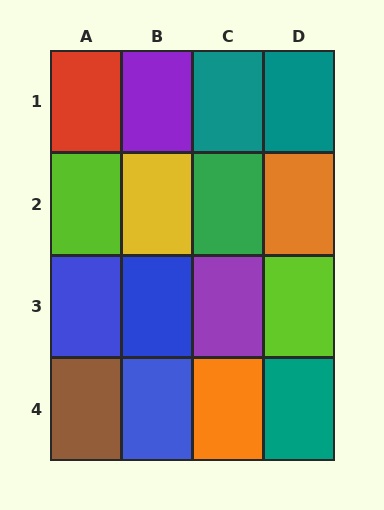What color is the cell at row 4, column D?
Teal.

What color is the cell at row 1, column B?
Purple.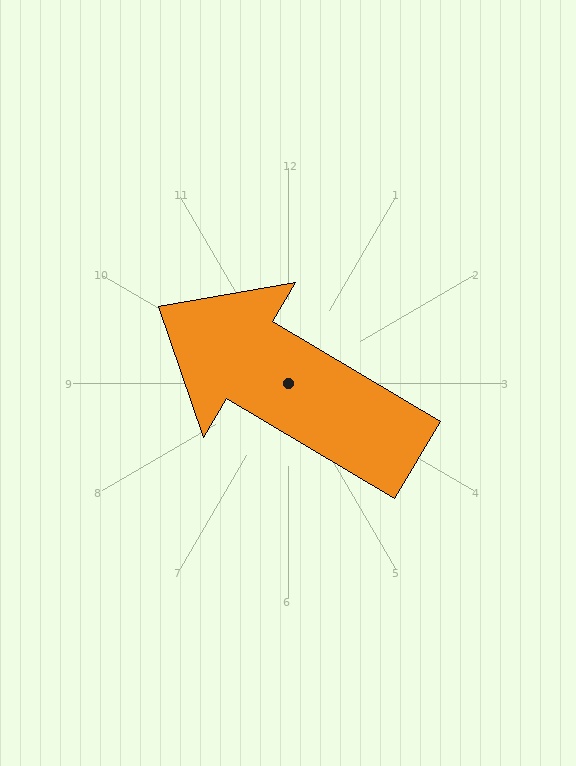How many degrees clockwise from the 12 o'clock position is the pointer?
Approximately 301 degrees.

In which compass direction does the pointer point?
Northwest.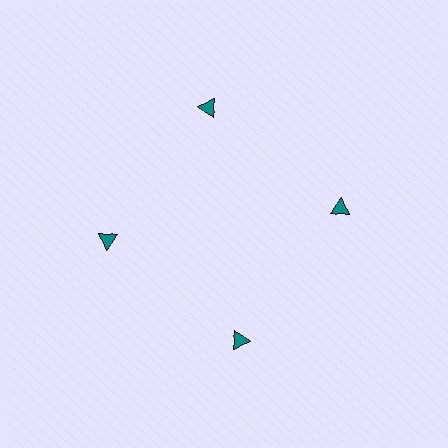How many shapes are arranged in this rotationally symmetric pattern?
There are 4 shapes, arranged in 4 groups of 1.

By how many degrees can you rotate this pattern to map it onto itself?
The pattern maps onto itself every 90 degrees of rotation.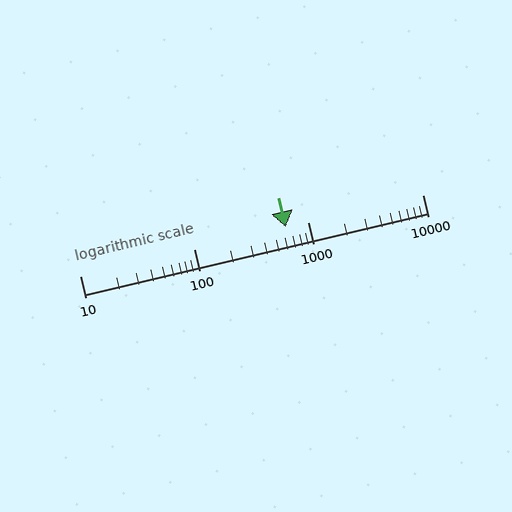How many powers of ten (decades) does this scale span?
The scale spans 3 decades, from 10 to 10000.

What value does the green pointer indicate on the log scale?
The pointer indicates approximately 630.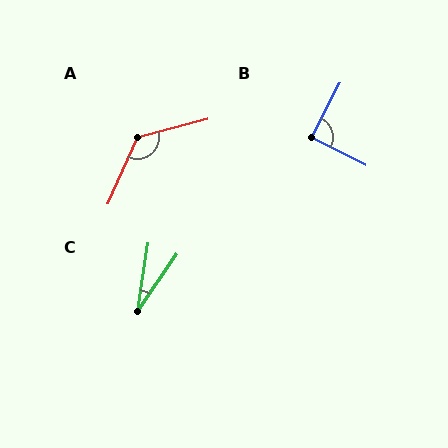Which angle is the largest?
A, at approximately 129 degrees.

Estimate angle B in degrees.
Approximately 89 degrees.